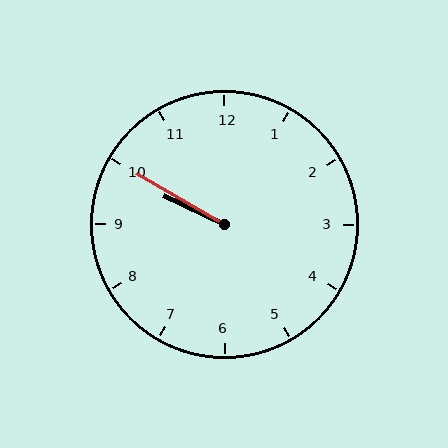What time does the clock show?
9:50.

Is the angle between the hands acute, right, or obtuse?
It is acute.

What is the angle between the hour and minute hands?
Approximately 5 degrees.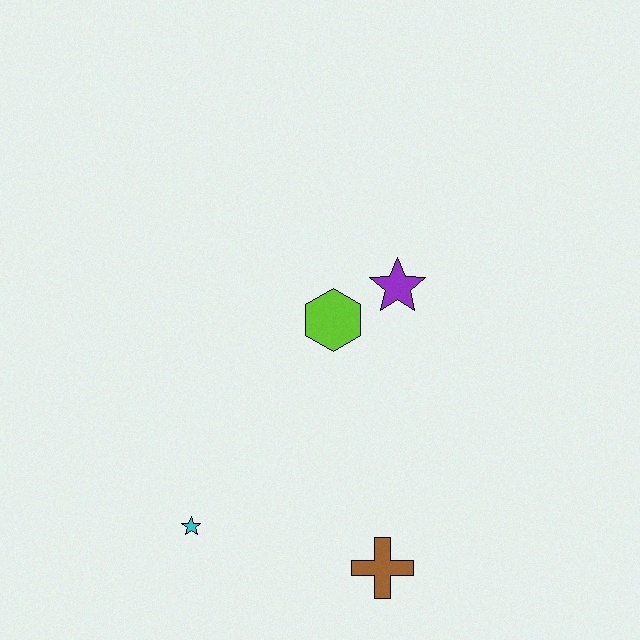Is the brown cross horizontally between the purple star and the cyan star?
Yes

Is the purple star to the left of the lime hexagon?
No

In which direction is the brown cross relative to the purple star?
The brown cross is below the purple star.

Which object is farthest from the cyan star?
The purple star is farthest from the cyan star.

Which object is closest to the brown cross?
The cyan star is closest to the brown cross.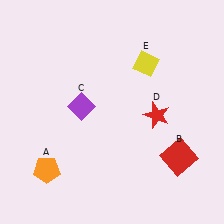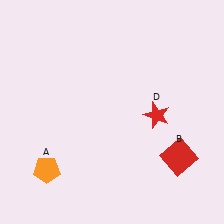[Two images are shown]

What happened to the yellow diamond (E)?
The yellow diamond (E) was removed in Image 2. It was in the top-right area of Image 1.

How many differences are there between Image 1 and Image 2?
There are 2 differences between the two images.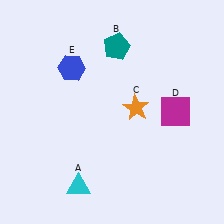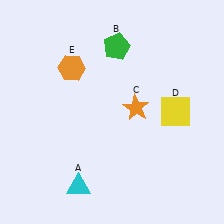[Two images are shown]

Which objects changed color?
B changed from teal to green. D changed from magenta to yellow. E changed from blue to orange.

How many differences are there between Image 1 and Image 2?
There are 3 differences between the two images.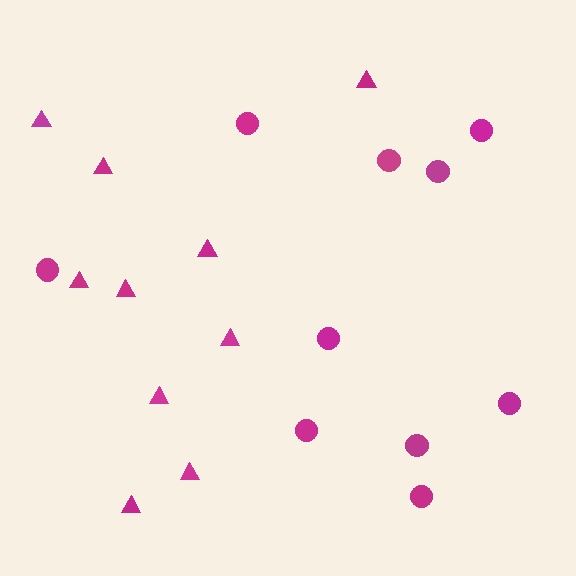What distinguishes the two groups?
There are 2 groups: one group of circles (10) and one group of triangles (10).